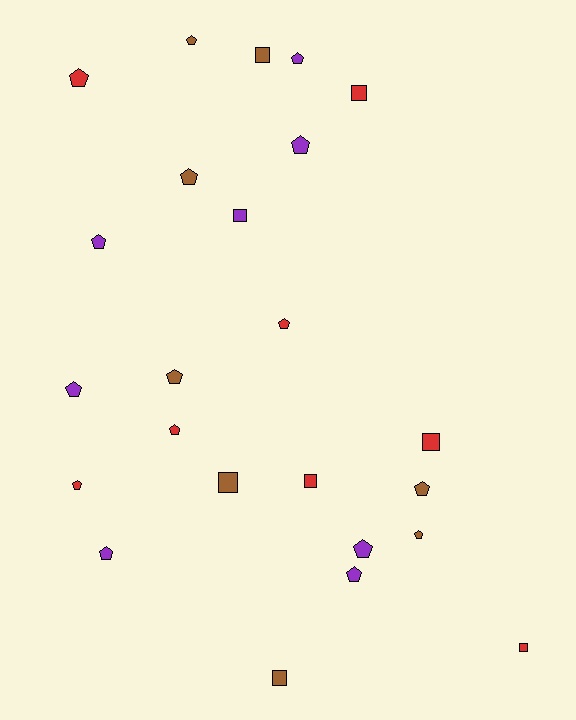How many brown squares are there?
There are 3 brown squares.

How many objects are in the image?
There are 24 objects.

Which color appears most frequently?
Purple, with 8 objects.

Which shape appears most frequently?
Pentagon, with 16 objects.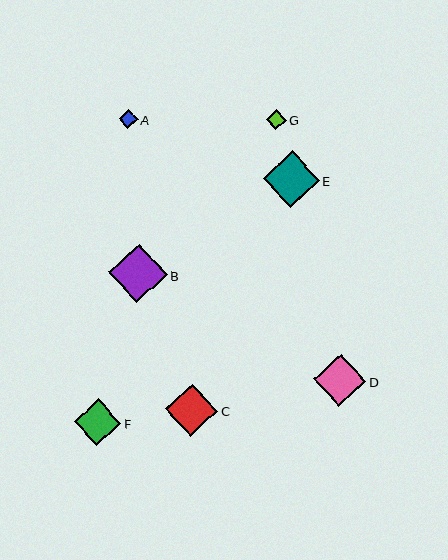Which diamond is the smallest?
Diamond A is the smallest with a size of approximately 19 pixels.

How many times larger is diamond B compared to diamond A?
Diamond B is approximately 3.1 times the size of diamond A.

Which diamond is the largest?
Diamond B is the largest with a size of approximately 58 pixels.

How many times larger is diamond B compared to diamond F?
Diamond B is approximately 1.3 times the size of diamond F.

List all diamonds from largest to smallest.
From largest to smallest: B, E, D, C, F, G, A.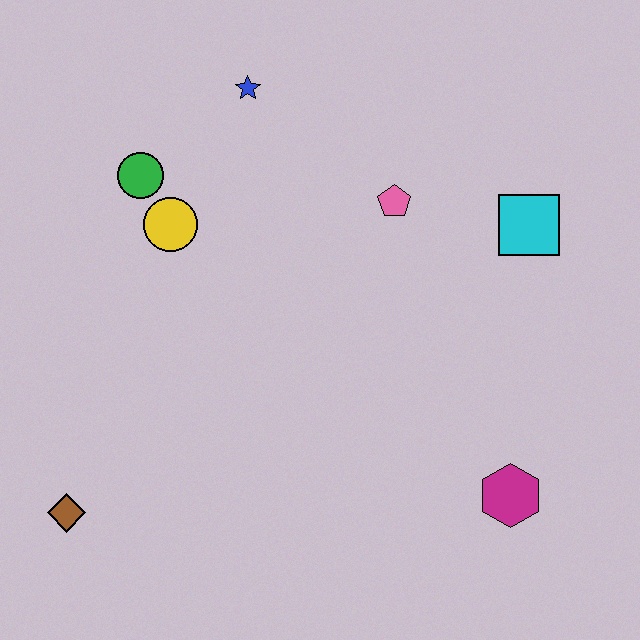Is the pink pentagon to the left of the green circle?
No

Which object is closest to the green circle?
The yellow circle is closest to the green circle.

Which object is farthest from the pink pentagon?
The brown diamond is farthest from the pink pentagon.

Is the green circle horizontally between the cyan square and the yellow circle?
No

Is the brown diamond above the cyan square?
No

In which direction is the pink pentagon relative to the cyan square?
The pink pentagon is to the left of the cyan square.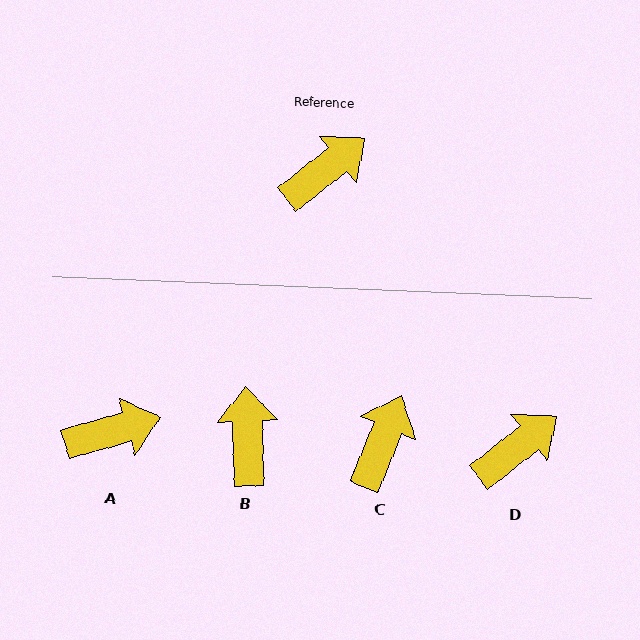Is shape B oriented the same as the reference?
No, it is off by about 54 degrees.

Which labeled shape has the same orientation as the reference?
D.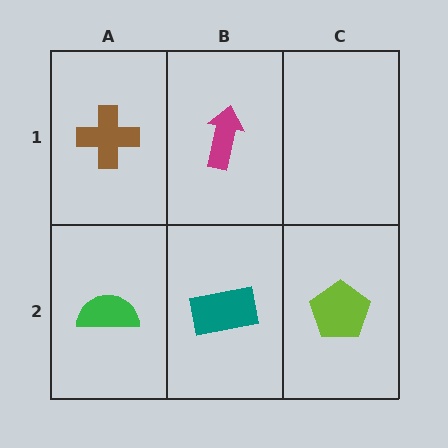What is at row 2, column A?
A green semicircle.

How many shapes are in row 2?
3 shapes.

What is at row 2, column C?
A lime pentagon.